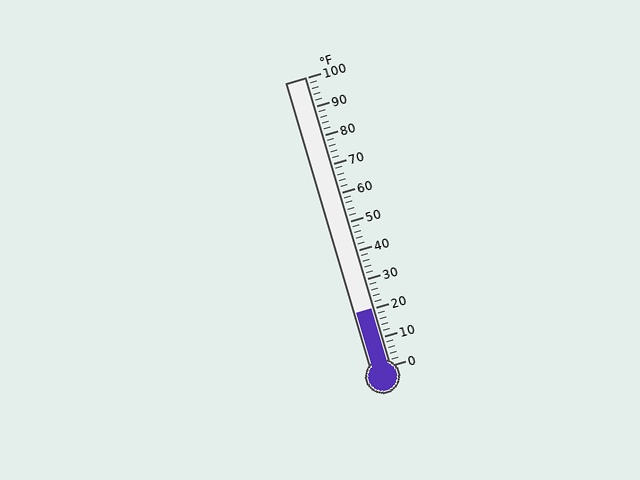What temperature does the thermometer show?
The thermometer shows approximately 20°F.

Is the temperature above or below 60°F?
The temperature is below 60°F.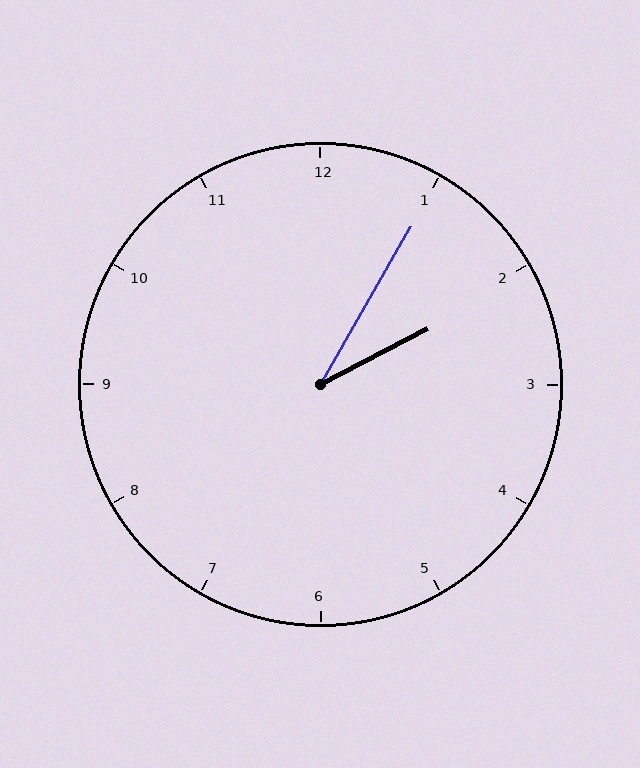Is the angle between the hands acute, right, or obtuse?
It is acute.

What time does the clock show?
2:05.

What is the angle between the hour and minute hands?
Approximately 32 degrees.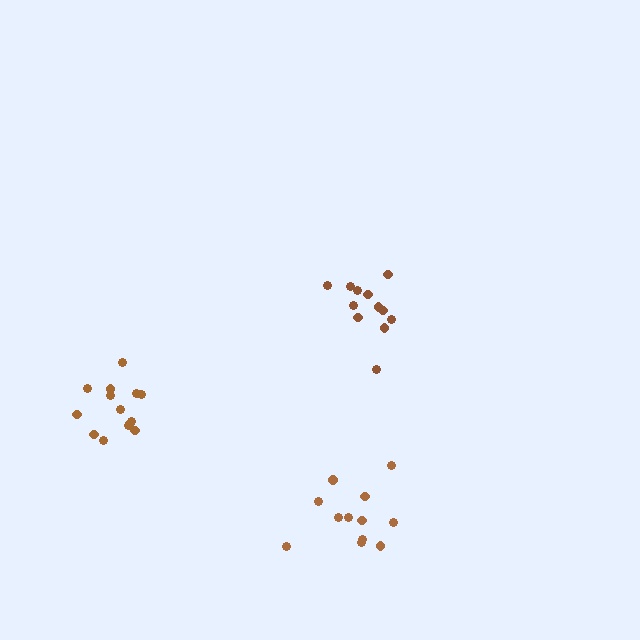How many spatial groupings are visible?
There are 3 spatial groupings.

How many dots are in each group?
Group 1: 12 dots, Group 2: 12 dots, Group 3: 14 dots (38 total).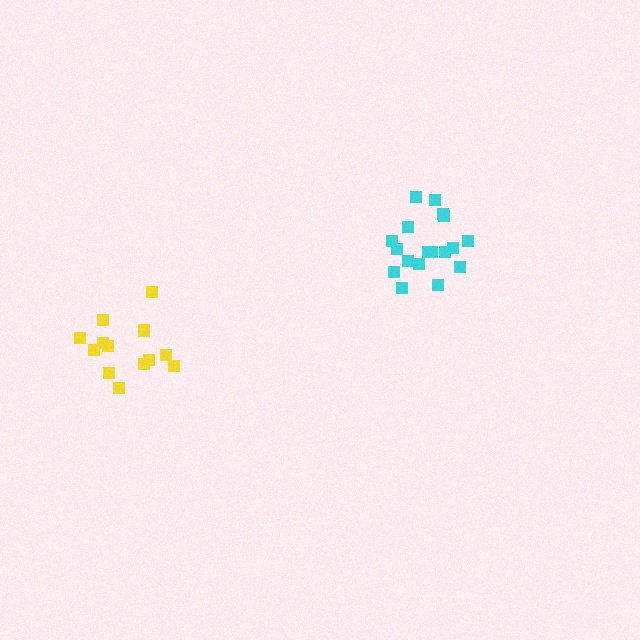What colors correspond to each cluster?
The clusters are colored: yellow, cyan.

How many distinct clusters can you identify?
There are 2 distinct clusters.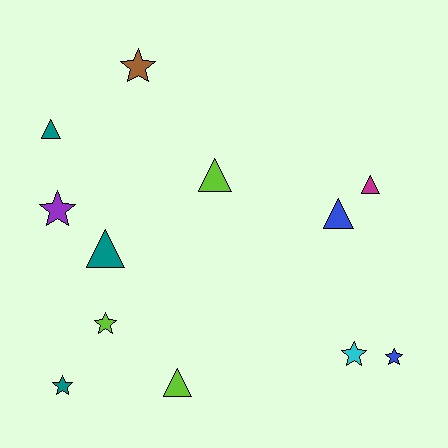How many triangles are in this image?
There are 6 triangles.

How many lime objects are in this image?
There are 3 lime objects.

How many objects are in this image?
There are 12 objects.